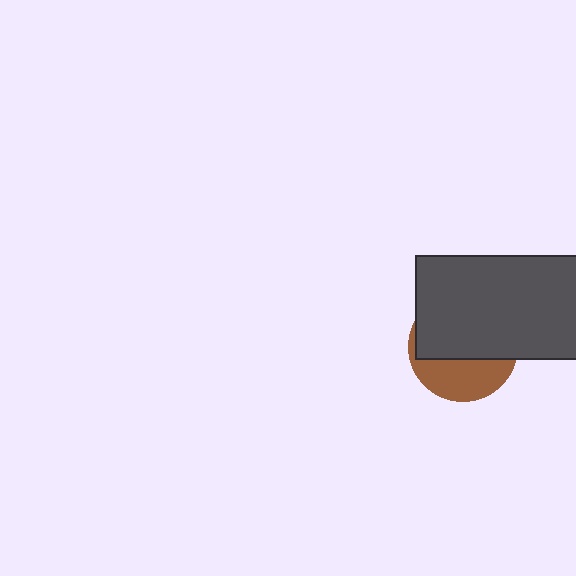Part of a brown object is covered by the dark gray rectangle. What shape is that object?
It is a circle.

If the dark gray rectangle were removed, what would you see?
You would see the complete brown circle.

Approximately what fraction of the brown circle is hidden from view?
Roughly 62% of the brown circle is hidden behind the dark gray rectangle.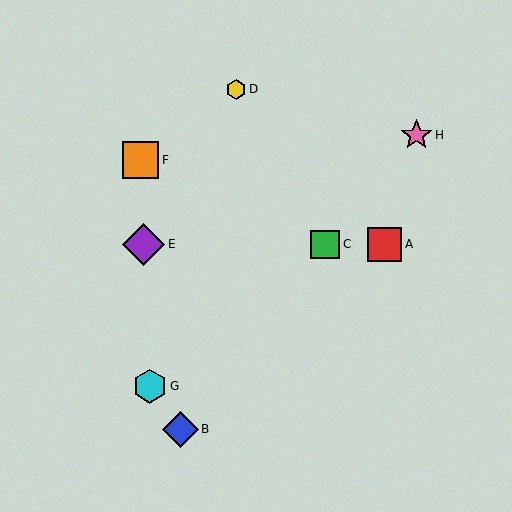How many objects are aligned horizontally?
3 objects (A, C, E) are aligned horizontally.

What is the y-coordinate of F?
Object F is at y≈160.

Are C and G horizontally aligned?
No, C is at y≈245 and G is at y≈386.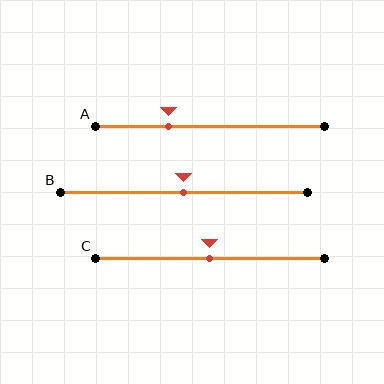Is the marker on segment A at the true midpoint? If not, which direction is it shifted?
No, the marker on segment A is shifted to the left by about 18% of the segment length.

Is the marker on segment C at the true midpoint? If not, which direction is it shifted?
Yes, the marker on segment C is at the true midpoint.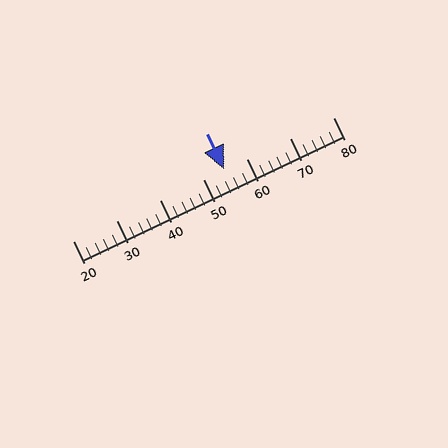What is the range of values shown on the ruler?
The ruler shows values from 20 to 80.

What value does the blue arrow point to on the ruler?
The blue arrow points to approximately 55.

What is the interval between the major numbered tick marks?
The major tick marks are spaced 10 units apart.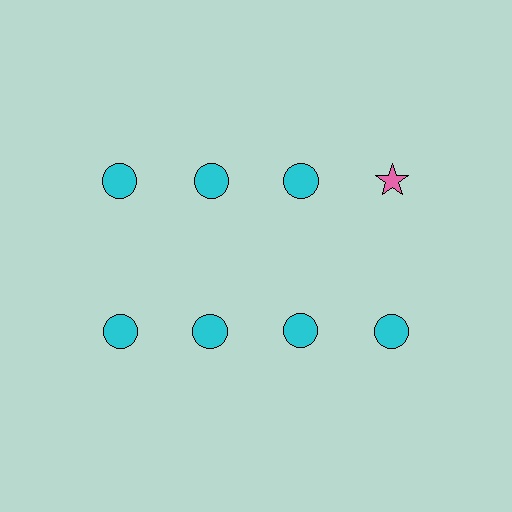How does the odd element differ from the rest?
It differs in both color (pink instead of cyan) and shape (star instead of circle).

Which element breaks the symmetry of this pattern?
The pink star in the top row, second from right column breaks the symmetry. All other shapes are cyan circles.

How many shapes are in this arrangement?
There are 8 shapes arranged in a grid pattern.